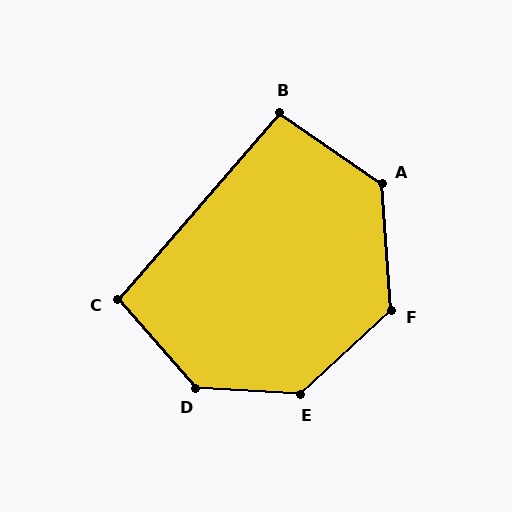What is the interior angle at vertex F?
Approximately 129 degrees (obtuse).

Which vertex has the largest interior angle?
D, at approximately 135 degrees.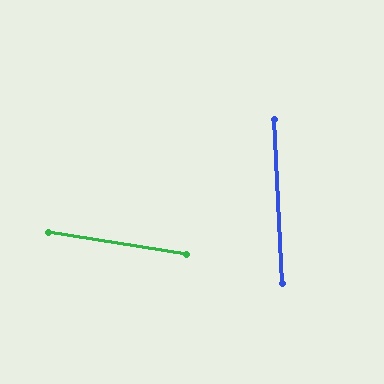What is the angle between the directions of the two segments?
Approximately 78 degrees.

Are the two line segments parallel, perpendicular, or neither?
Neither parallel nor perpendicular — they differ by about 78°.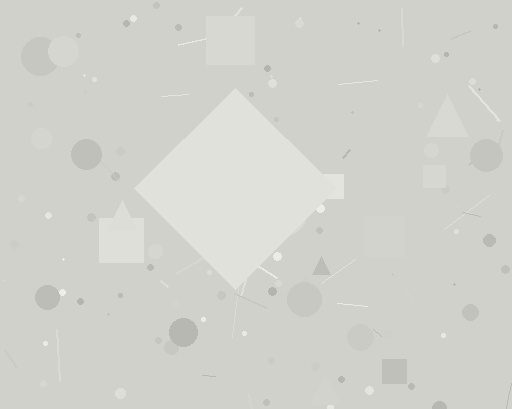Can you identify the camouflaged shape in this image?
The camouflaged shape is a diamond.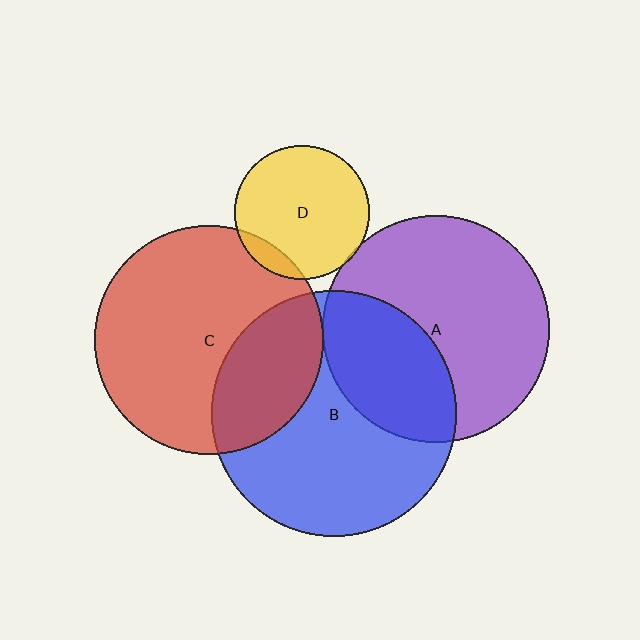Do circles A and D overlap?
Yes.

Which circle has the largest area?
Circle B (blue).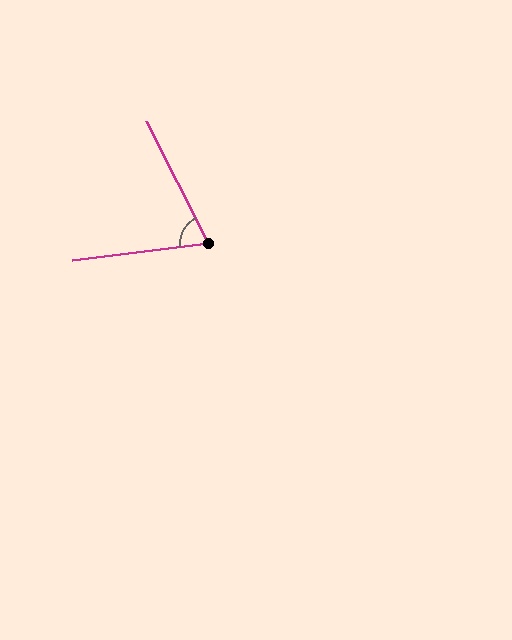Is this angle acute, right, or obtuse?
It is acute.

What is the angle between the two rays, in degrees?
Approximately 70 degrees.